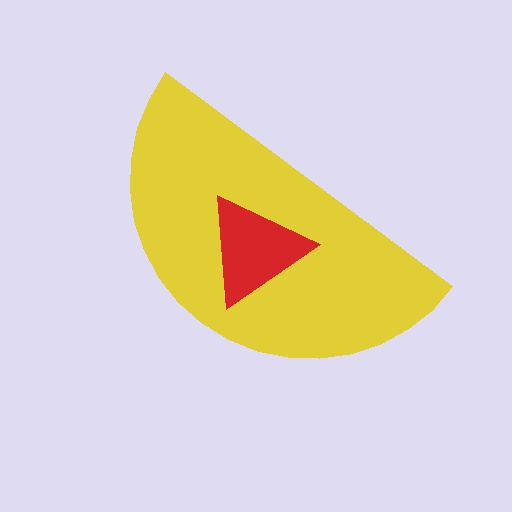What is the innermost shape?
The red triangle.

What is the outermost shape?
The yellow semicircle.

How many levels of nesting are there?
2.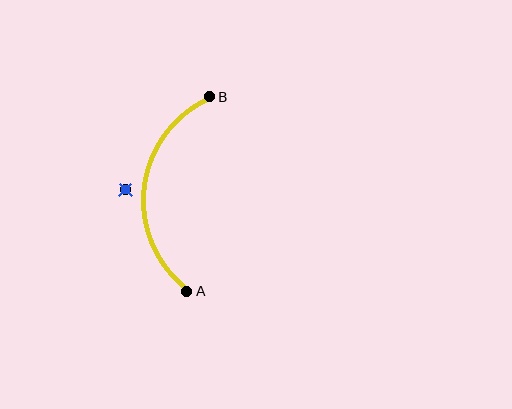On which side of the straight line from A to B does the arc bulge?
The arc bulges to the left of the straight line connecting A and B.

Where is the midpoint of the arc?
The arc midpoint is the point on the curve farthest from the straight line joining A and B. It sits to the left of that line.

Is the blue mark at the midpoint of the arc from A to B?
No — the blue mark does not lie on the arc at all. It sits slightly outside the curve.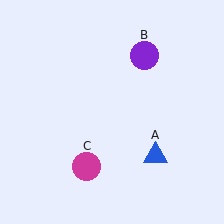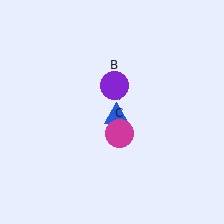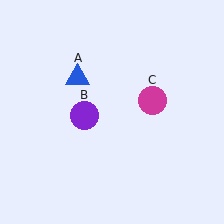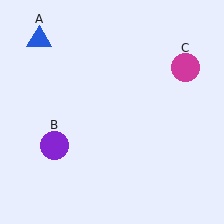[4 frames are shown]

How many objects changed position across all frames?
3 objects changed position: blue triangle (object A), purple circle (object B), magenta circle (object C).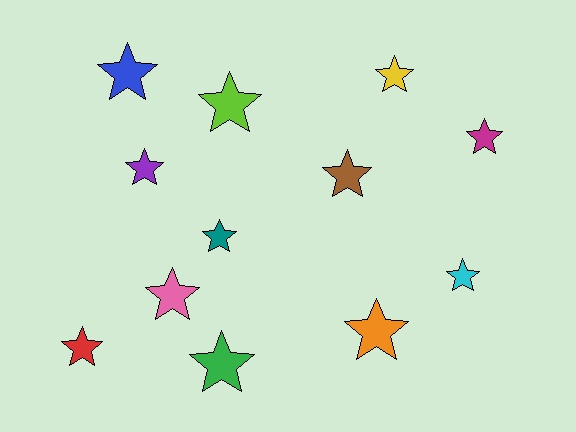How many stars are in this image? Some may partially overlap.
There are 12 stars.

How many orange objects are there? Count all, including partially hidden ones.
There is 1 orange object.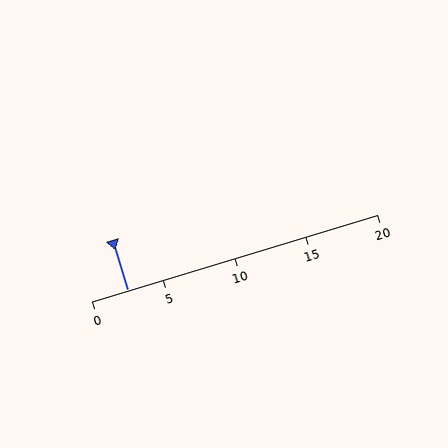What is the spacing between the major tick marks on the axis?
The major ticks are spaced 5 apart.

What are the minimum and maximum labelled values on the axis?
The axis runs from 0 to 20.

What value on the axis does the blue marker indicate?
The marker indicates approximately 2.5.